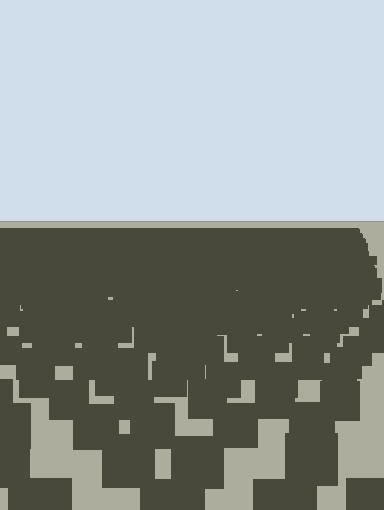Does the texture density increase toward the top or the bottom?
Density increases toward the top.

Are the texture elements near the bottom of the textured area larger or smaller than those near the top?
Larger. Near the bottom, elements are closer to the viewer and appear at a bigger on-screen size.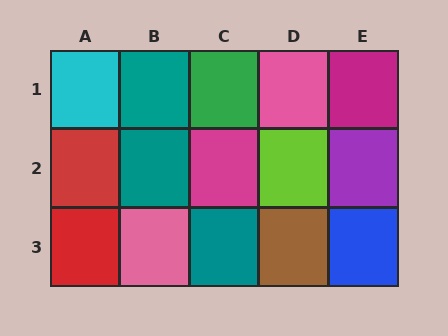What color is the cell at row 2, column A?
Red.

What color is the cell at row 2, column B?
Teal.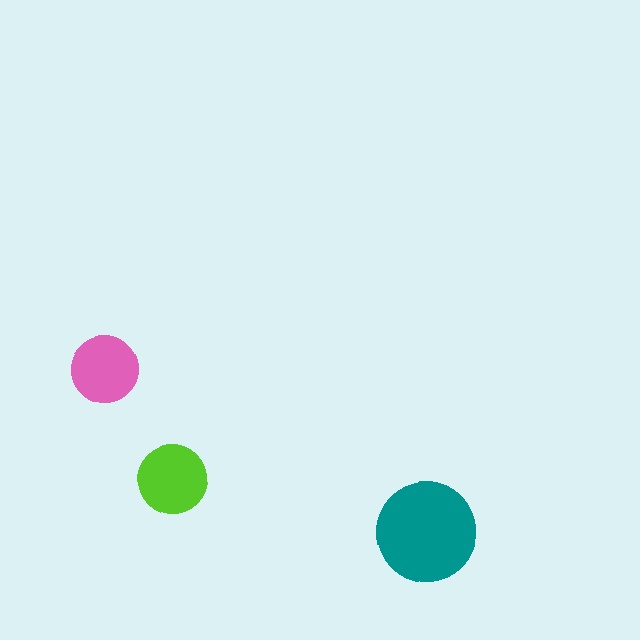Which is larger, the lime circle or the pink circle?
The lime one.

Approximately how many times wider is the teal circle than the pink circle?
About 1.5 times wider.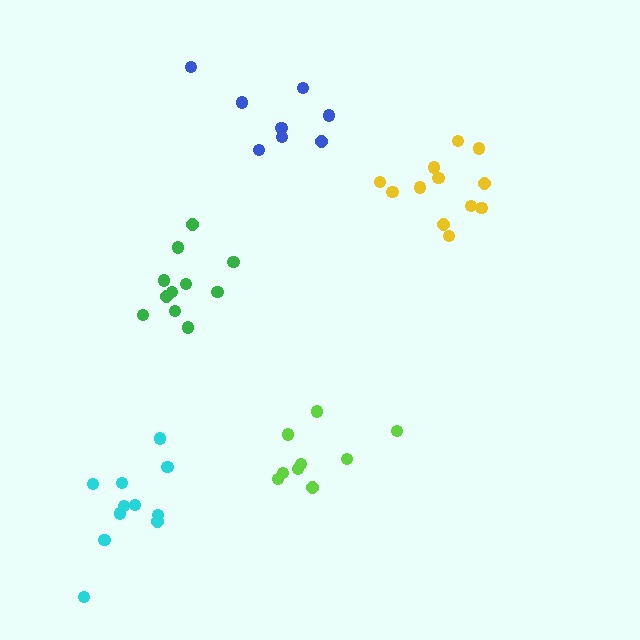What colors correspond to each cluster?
The clusters are colored: blue, yellow, lime, cyan, green.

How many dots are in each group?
Group 1: 8 dots, Group 2: 12 dots, Group 3: 9 dots, Group 4: 11 dots, Group 5: 11 dots (51 total).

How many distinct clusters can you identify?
There are 5 distinct clusters.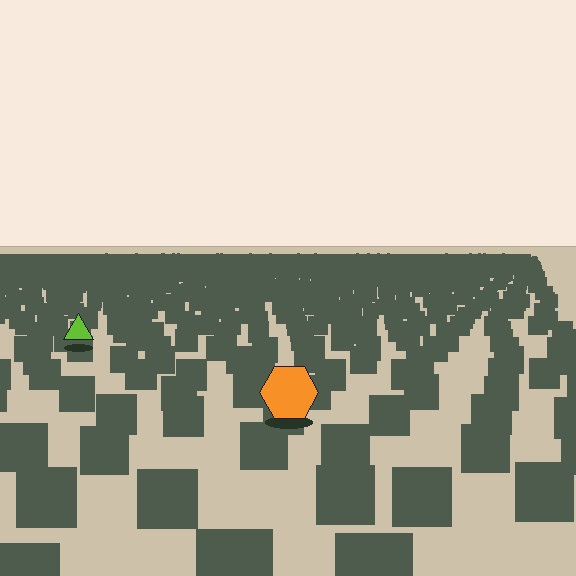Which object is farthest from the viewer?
The lime triangle is farthest from the viewer. It appears smaller and the ground texture around it is denser.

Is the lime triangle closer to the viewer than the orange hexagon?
No. The orange hexagon is closer — you can tell from the texture gradient: the ground texture is coarser near it.